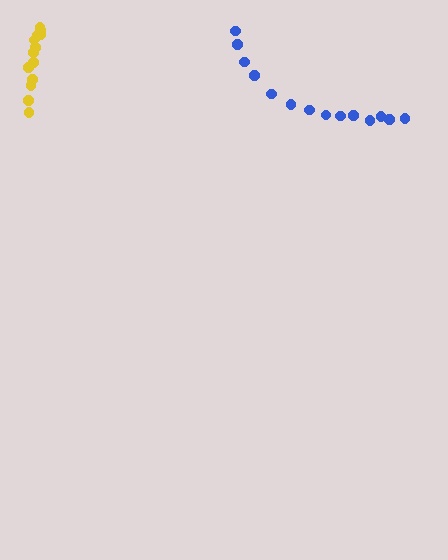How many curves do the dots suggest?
There are 2 distinct paths.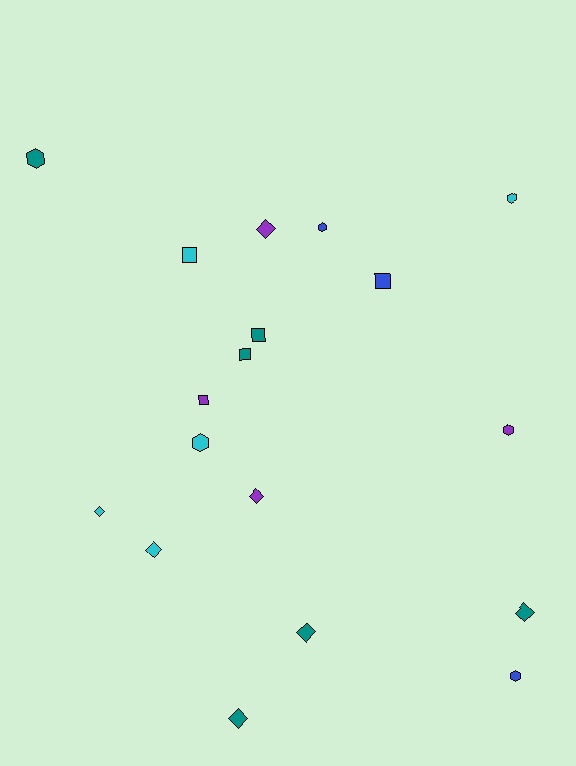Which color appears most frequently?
Teal, with 6 objects.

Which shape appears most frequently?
Diamond, with 7 objects.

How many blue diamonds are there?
There are no blue diamonds.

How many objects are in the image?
There are 18 objects.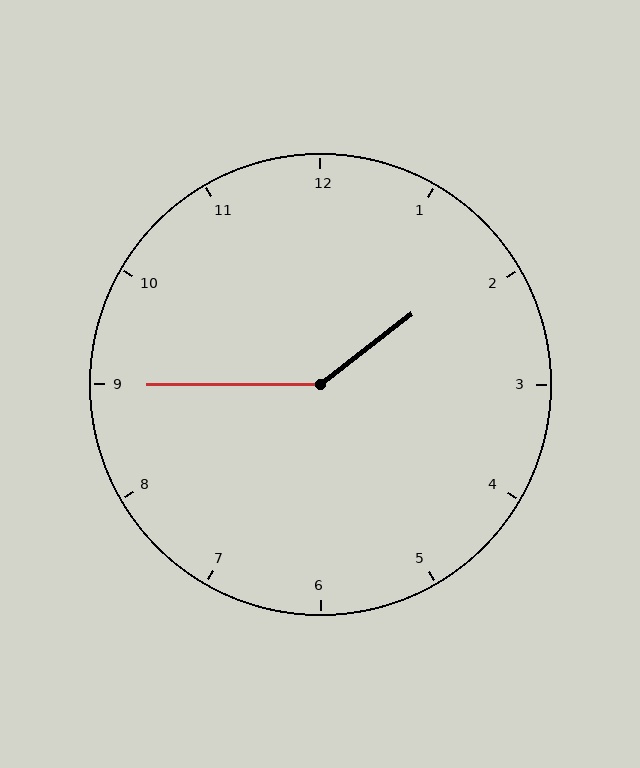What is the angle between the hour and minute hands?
Approximately 142 degrees.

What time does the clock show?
1:45.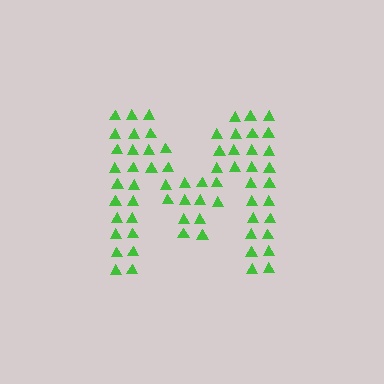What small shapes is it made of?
It is made of small triangles.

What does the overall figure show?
The overall figure shows the letter M.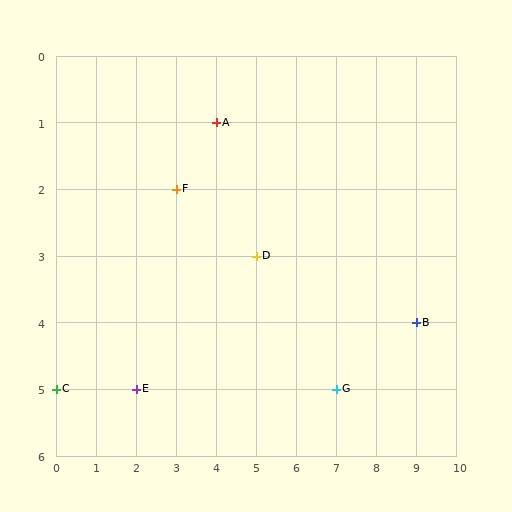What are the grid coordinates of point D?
Point D is at grid coordinates (5, 3).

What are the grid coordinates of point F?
Point F is at grid coordinates (3, 2).